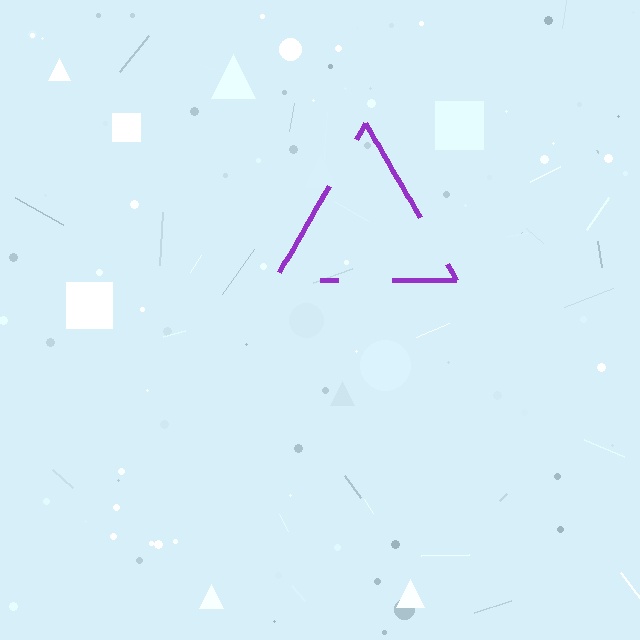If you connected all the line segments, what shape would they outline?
They would outline a triangle.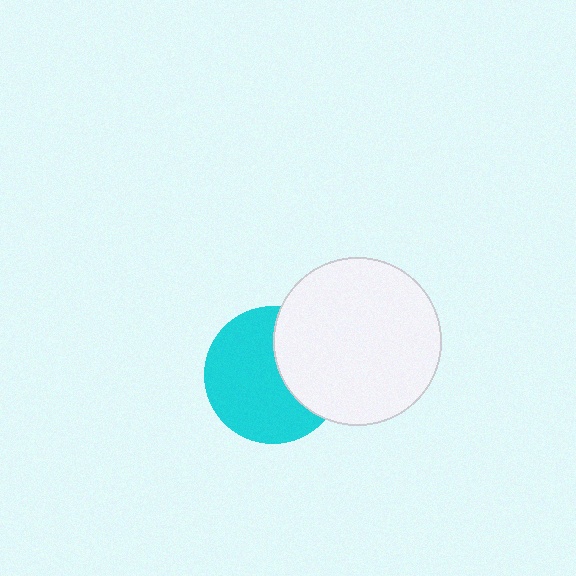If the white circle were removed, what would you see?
You would see the complete cyan circle.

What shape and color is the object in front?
The object in front is a white circle.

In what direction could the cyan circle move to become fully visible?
The cyan circle could move left. That would shift it out from behind the white circle entirely.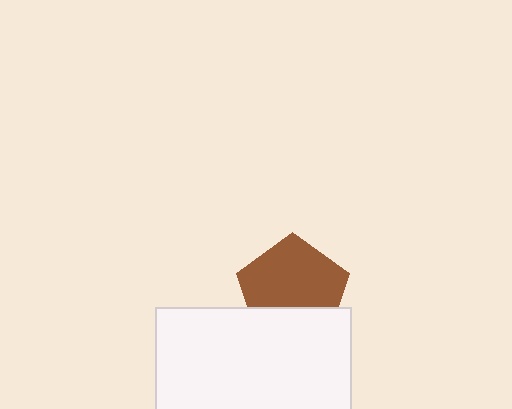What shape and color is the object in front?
The object in front is a white rectangle.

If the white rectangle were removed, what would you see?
You would see the complete brown pentagon.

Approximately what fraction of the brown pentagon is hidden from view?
Roughly 31% of the brown pentagon is hidden behind the white rectangle.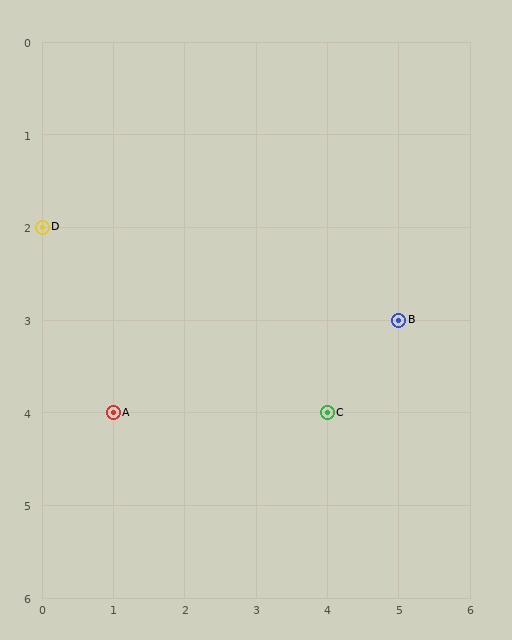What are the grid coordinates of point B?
Point B is at grid coordinates (5, 3).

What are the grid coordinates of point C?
Point C is at grid coordinates (4, 4).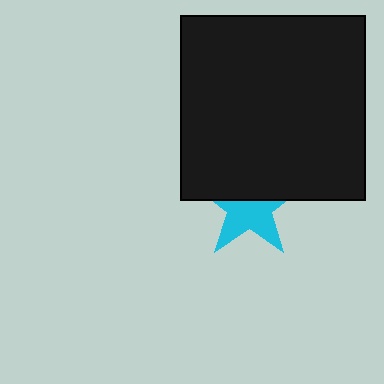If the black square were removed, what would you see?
You would see the complete cyan star.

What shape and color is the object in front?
The object in front is a black square.